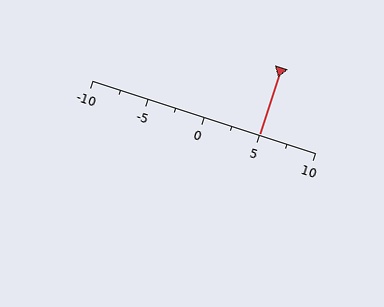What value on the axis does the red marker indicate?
The marker indicates approximately 5.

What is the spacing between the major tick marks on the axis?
The major ticks are spaced 5 apart.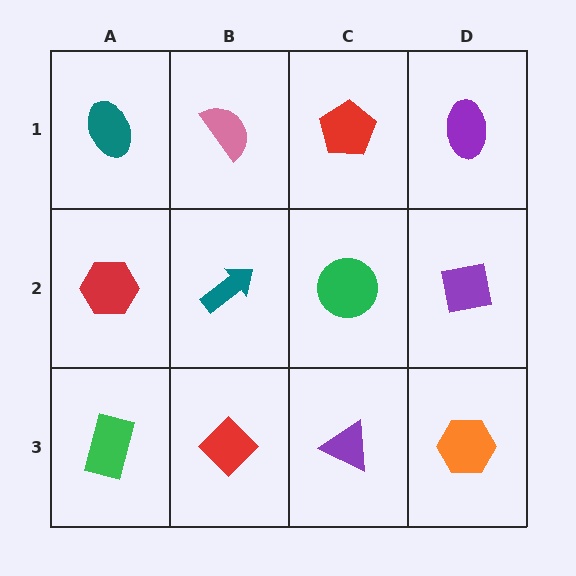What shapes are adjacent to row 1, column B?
A teal arrow (row 2, column B), a teal ellipse (row 1, column A), a red pentagon (row 1, column C).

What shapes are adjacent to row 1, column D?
A purple square (row 2, column D), a red pentagon (row 1, column C).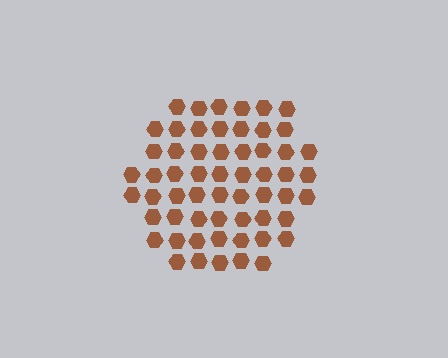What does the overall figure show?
The overall figure shows a hexagon.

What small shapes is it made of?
It is made of small hexagons.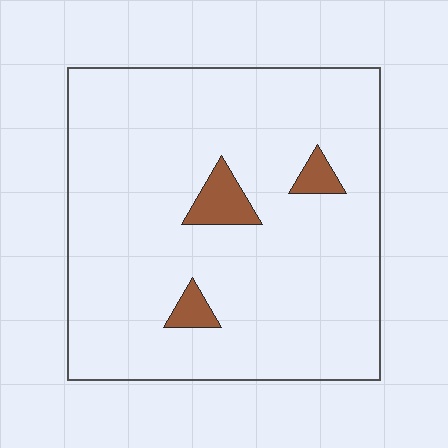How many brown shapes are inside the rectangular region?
3.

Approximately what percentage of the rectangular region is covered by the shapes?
Approximately 5%.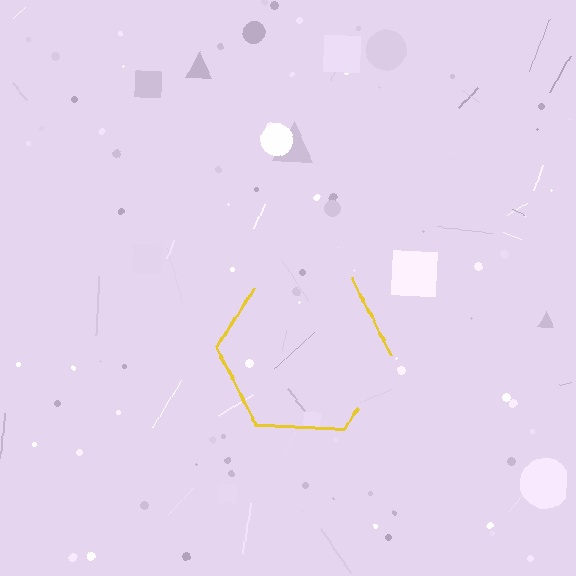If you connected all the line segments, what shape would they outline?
They would outline a hexagon.